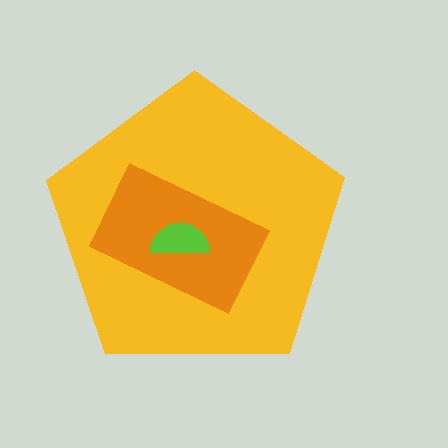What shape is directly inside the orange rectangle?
The lime semicircle.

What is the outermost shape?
The yellow pentagon.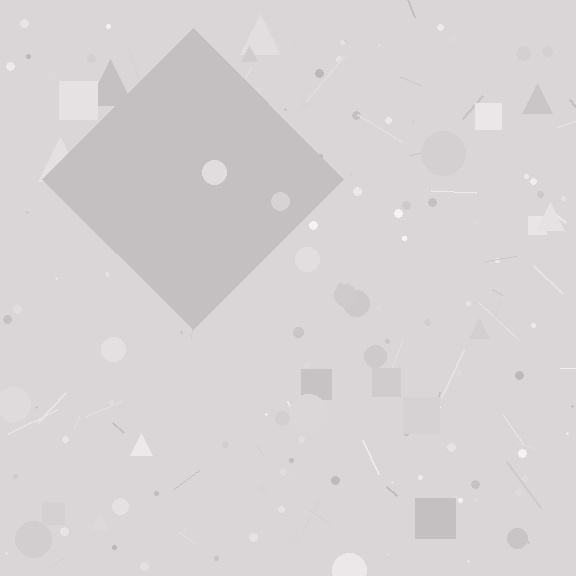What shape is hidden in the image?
A diamond is hidden in the image.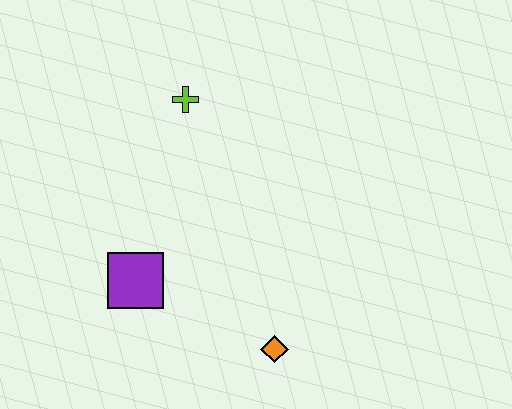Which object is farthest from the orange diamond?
The lime cross is farthest from the orange diamond.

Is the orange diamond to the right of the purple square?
Yes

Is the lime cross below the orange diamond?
No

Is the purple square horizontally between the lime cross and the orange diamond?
No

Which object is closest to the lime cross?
The purple square is closest to the lime cross.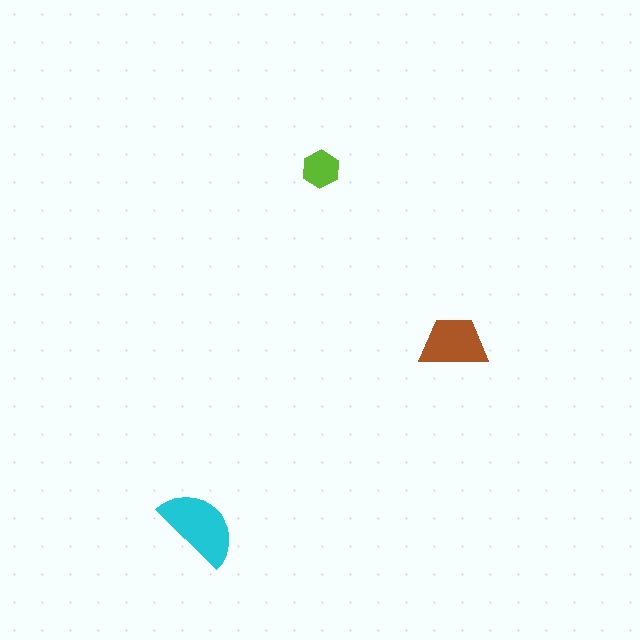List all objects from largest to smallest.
The cyan semicircle, the brown trapezoid, the lime hexagon.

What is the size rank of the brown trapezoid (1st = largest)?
2nd.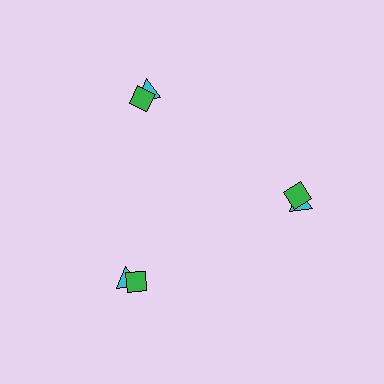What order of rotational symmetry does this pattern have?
This pattern has 3-fold rotational symmetry.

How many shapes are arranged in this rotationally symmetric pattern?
There are 6 shapes, arranged in 3 groups of 2.